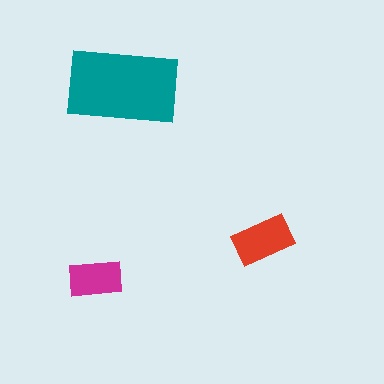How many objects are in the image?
There are 3 objects in the image.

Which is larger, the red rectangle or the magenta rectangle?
The red one.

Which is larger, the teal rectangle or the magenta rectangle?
The teal one.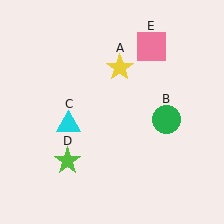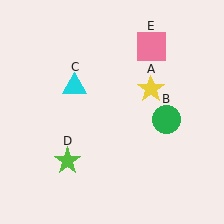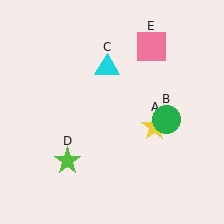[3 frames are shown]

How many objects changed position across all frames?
2 objects changed position: yellow star (object A), cyan triangle (object C).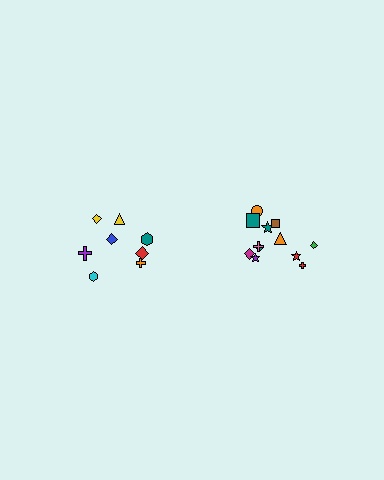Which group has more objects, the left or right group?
The right group.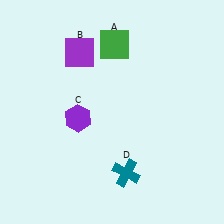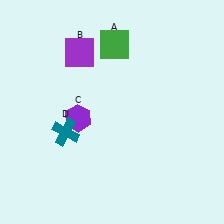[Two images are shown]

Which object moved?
The teal cross (D) moved left.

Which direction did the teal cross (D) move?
The teal cross (D) moved left.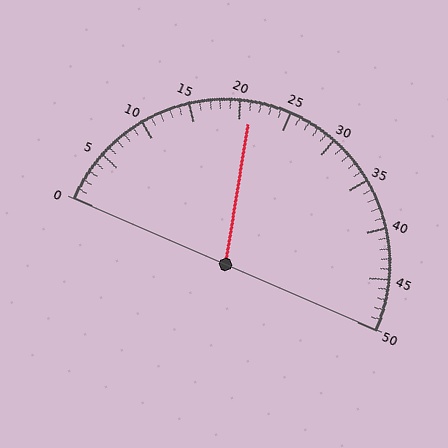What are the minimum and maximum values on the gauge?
The gauge ranges from 0 to 50.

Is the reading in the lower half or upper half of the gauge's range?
The reading is in the lower half of the range (0 to 50).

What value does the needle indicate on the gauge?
The needle indicates approximately 21.